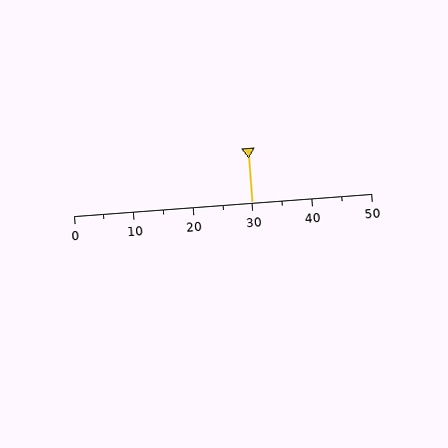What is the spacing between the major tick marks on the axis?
The major ticks are spaced 10 apart.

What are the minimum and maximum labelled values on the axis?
The axis runs from 0 to 50.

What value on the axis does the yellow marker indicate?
The marker indicates approximately 30.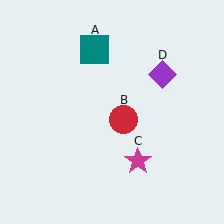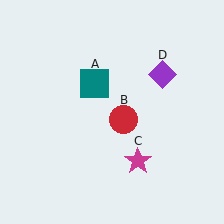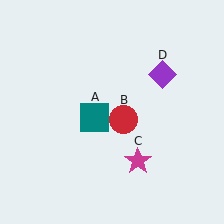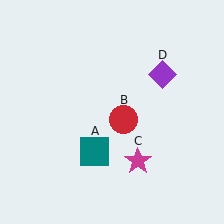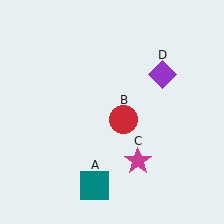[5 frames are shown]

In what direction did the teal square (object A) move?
The teal square (object A) moved down.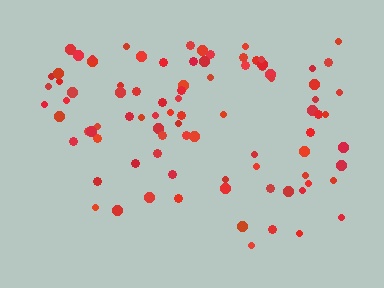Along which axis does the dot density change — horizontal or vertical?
Vertical.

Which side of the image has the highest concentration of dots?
The top.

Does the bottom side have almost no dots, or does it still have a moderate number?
Still a moderate number, just noticeably fewer than the top.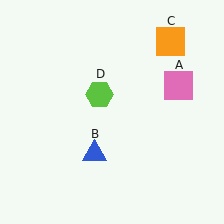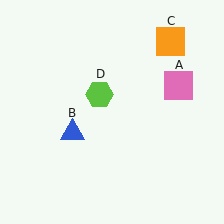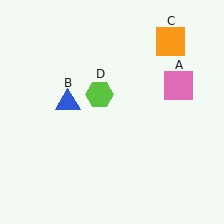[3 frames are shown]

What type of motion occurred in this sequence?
The blue triangle (object B) rotated clockwise around the center of the scene.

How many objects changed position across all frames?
1 object changed position: blue triangle (object B).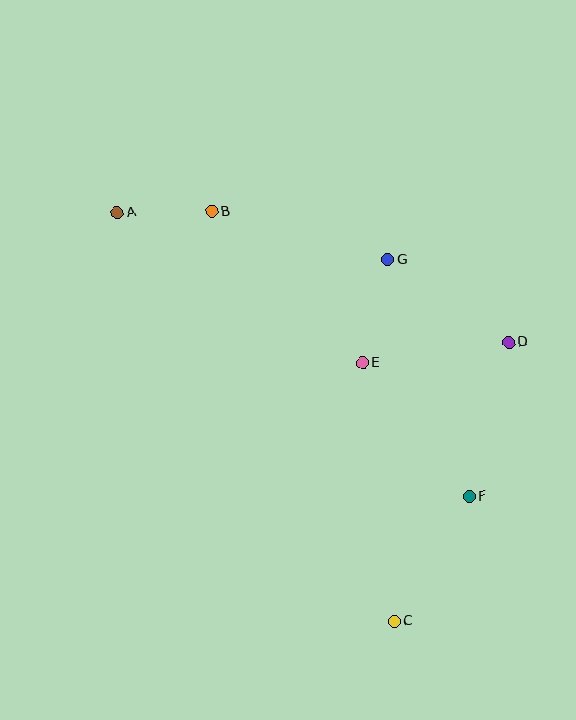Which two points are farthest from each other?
Points A and C are farthest from each other.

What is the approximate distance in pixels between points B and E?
The distance between B and E is approximately 214 pixels.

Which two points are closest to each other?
Points A and B are closest to each other.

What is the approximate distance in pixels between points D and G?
The distance between D and G is approximately 146 pixels.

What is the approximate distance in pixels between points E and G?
The distance between E and G is approximately 106 pixels.